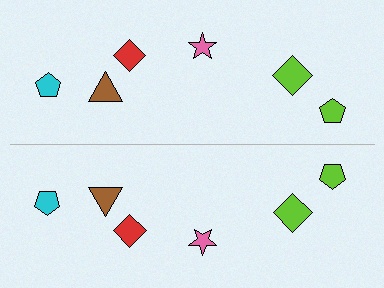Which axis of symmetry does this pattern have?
The pattern has a horizontal axis of symmetry running through the center of the image.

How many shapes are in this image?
There are 12 shapes in this image.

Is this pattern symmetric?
Yes, this pattern has bilateral (reflection) symmetry.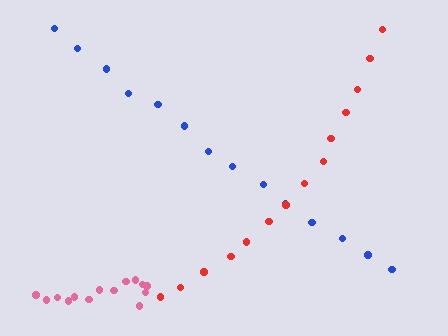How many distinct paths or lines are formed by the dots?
There are 3 distinct paths.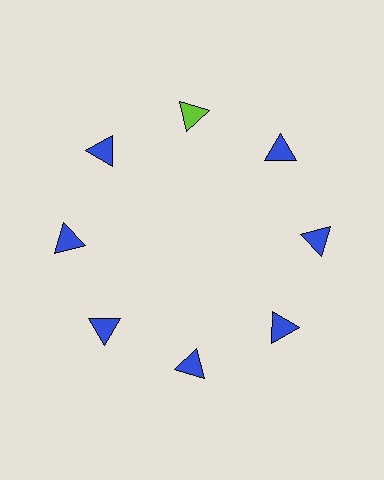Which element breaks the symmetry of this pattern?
The lime triangle at roughly the 12 o'clock position breaks the symmetry. All other shapes are blue triangles.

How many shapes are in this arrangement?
There are 8 shapes arranged in a ring pattern.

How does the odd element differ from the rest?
It has a different color: lime instead of blue.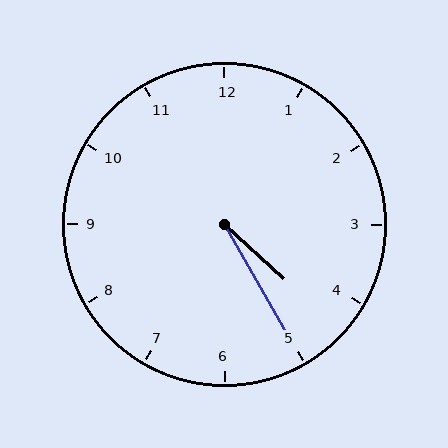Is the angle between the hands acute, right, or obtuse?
It is acute.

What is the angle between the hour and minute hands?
Approximately 18 degrees.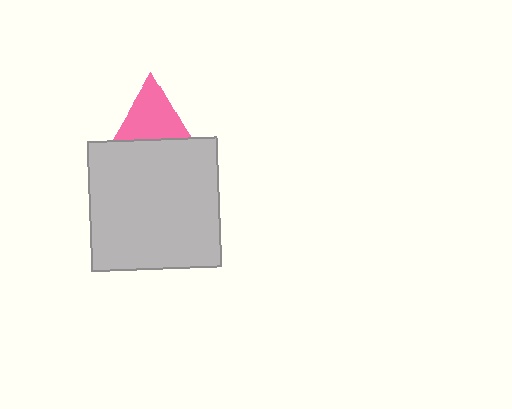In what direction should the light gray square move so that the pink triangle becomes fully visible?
The light gray square should move down. That is the shortest direction to clear the overlap and leave the pink triangle fully visible.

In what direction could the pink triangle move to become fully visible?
The pink triangle could move up. That would shift it out from behind the light gray square entirely.